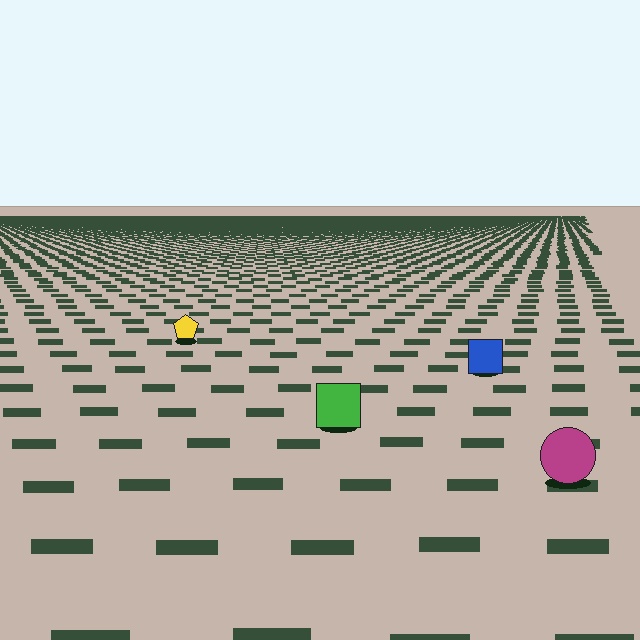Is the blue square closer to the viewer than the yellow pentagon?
Yes. The blue square is closer — you can tell from the texture gradient: the ground texture is coarser near it.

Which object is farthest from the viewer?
The yellow pentagon is farthest from the viewer. It appears smaller and the ground texture around it is denser.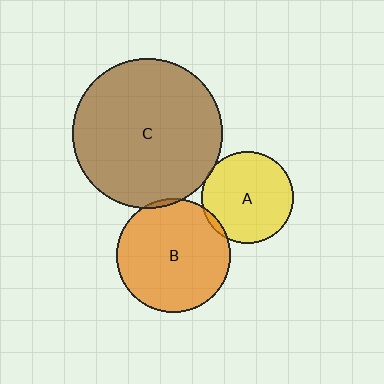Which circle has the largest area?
Circle C (brown).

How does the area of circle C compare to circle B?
Approximately 1.7 times.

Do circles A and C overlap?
Yes.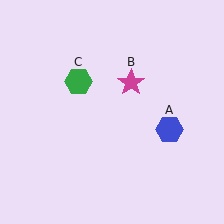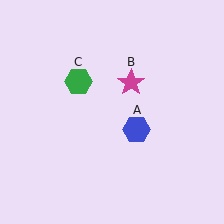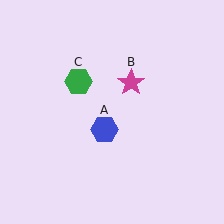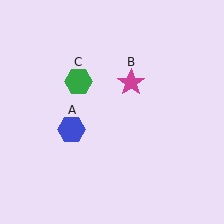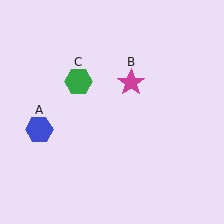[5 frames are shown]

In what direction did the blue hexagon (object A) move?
The blue hexagon (object A) moved left.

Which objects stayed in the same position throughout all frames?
Magenta star (object B) and green hexagon (object C) remained stationary.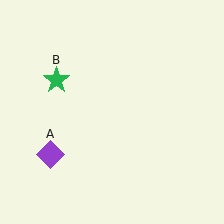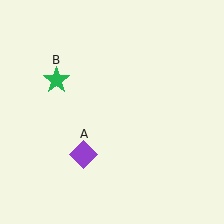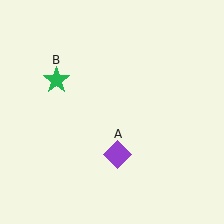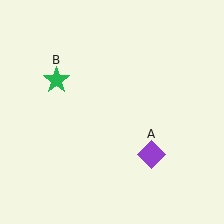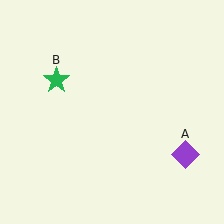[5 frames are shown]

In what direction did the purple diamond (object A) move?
The purple diamond (object A) moved right.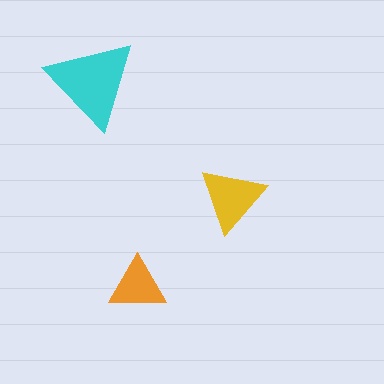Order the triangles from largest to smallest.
the cyan one, the yellow one, the orange one.